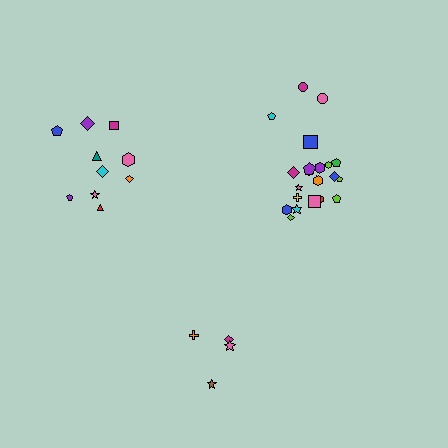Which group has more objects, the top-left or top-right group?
The top-right group.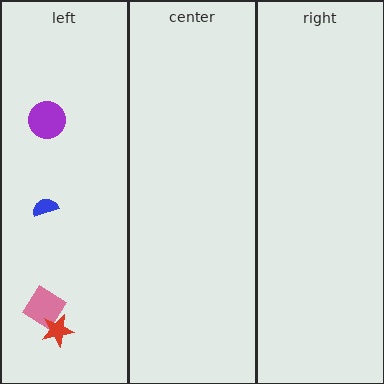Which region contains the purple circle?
The left region.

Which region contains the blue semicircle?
The left region.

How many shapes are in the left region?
4.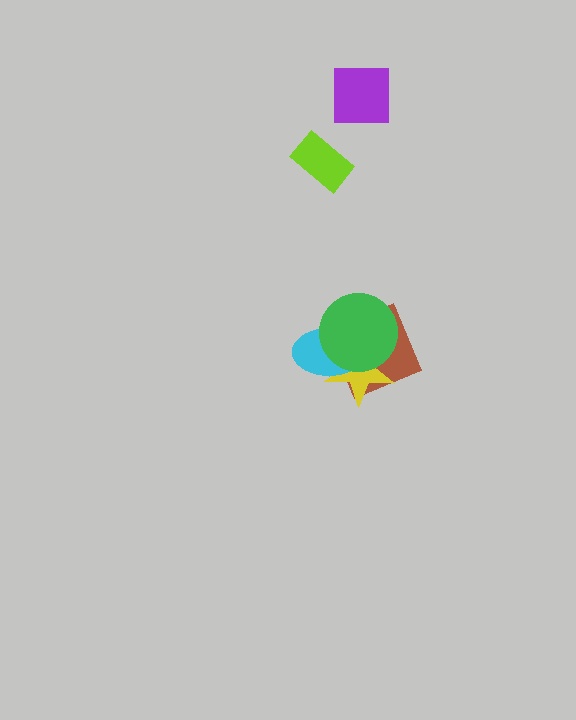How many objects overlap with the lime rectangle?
0 objects overlap with the lime rectangle.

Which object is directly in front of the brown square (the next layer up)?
The yellow star is directly in front of the brown square.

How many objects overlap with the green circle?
3 objects overlap with the green circle.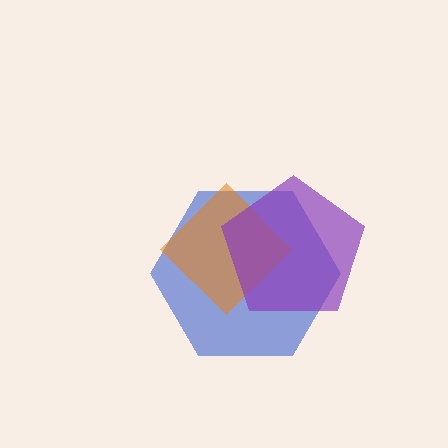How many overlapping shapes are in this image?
There are 3 overlapping shapes in the image.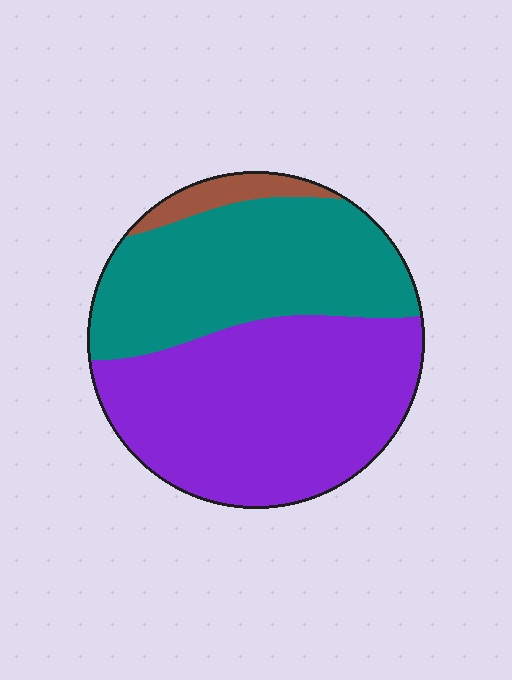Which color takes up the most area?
Purple, at roughly 55%.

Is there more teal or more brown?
Teal.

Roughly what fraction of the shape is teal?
Teal takes up about two fifths (2/5) of the shape.